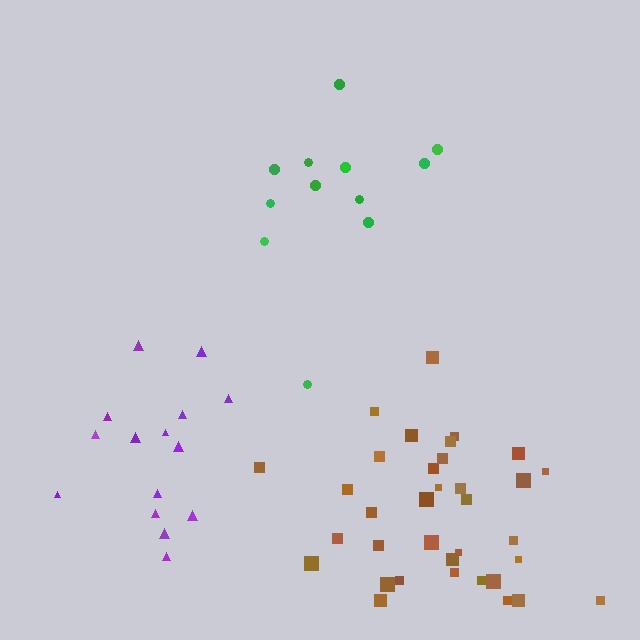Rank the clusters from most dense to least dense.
brown, purple, green.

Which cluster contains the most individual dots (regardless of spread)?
Brown (35).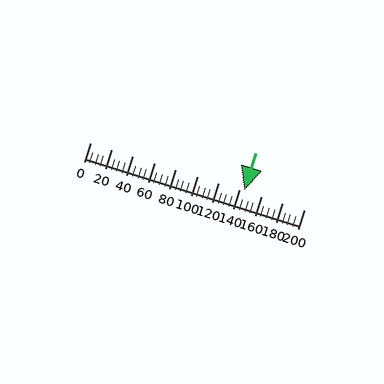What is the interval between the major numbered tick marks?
The major tick marks are spaced 20 units apart.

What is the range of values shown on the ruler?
The ruler shows values from 0 to 200.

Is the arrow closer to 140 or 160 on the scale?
The arrow is closer to 140.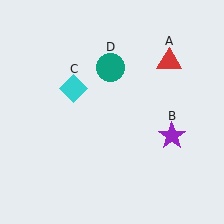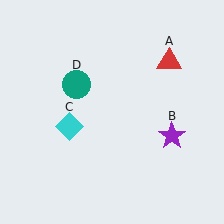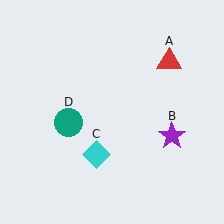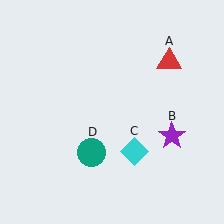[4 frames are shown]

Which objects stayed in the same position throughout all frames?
Red triangle (object A) and purple star (object B) remained stationary.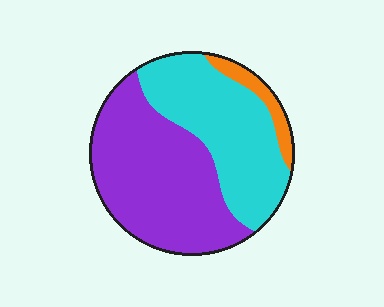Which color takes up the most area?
Purple, at roughly 50%.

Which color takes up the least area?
Orange, at roughly 5%.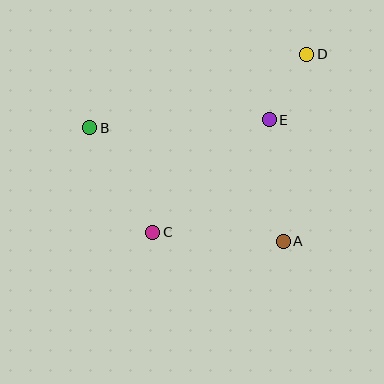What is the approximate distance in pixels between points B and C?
The distance between B and C is approximately 122 pixels.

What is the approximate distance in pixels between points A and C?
The distance between A and C is approximately 131 pixels.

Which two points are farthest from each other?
Points C and D are farthest from each other.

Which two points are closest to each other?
Points D and E are closest to each other.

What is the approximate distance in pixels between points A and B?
The distance between A and B is approximately 224 pixels.